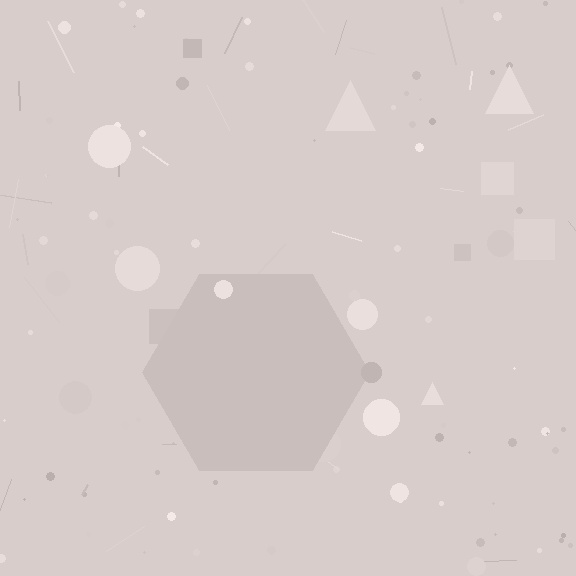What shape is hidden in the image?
A hexagon is hidden in the image.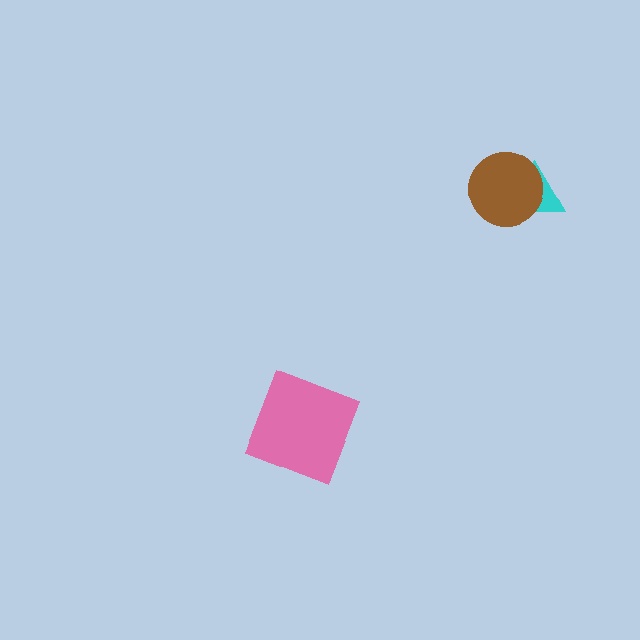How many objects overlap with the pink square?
0 objects overlap with the pink square.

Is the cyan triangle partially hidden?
Yes, it is partially covered by another shape.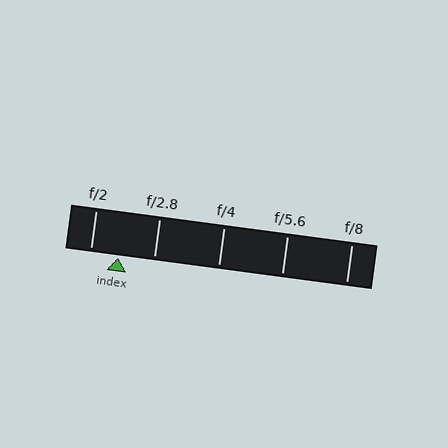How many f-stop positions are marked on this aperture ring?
There are 5 f-stop positions marked.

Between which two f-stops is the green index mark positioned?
The index mark is between f/2 and f/2.8.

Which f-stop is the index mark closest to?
The index mark is closest to f/2.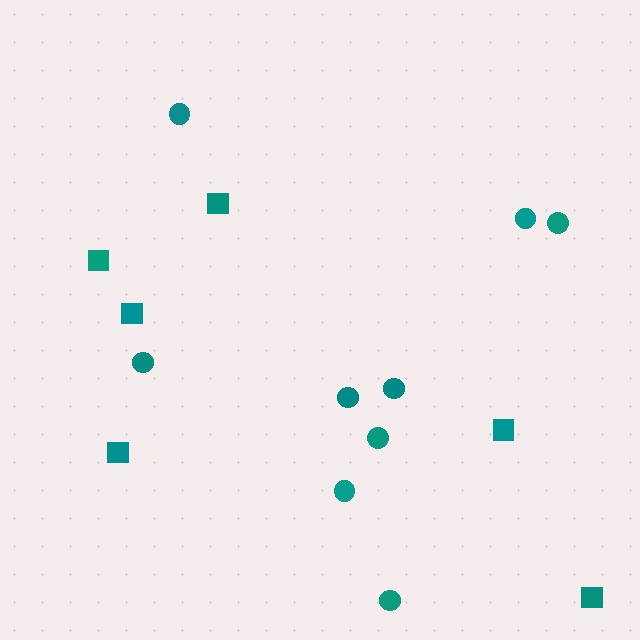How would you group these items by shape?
There are 2 groups: one group of circles (9) and one group of squares (6).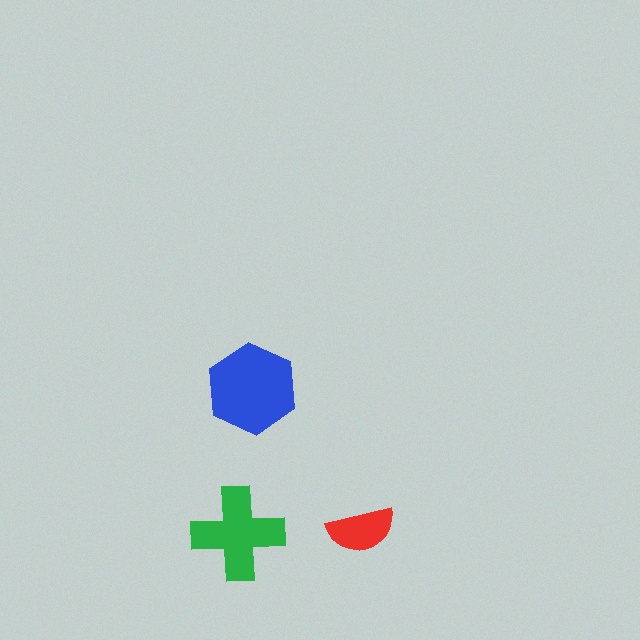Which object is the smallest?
The red semicircle.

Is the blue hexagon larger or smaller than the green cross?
Larger.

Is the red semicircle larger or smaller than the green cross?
Smaller.